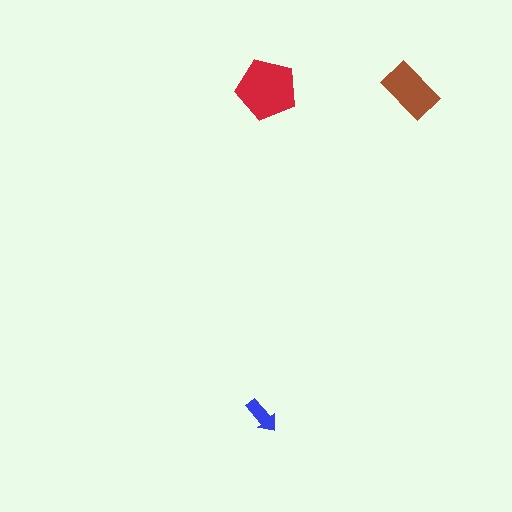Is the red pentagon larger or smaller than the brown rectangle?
Larger.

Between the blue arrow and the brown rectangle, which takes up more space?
The brown rectangle.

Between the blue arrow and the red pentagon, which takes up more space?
The red pentagon.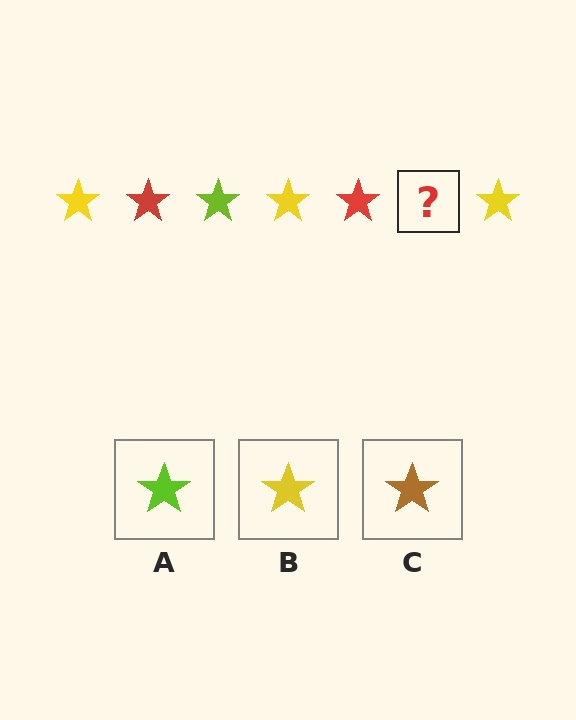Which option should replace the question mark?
Option A.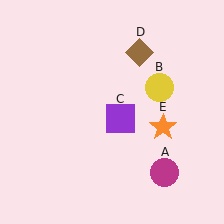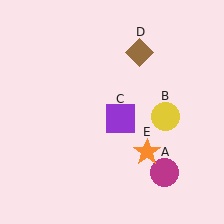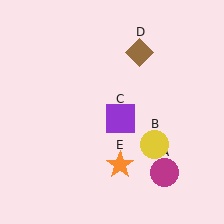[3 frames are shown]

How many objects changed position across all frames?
2 objects changed position: yellow circle (object B), orange star (object E).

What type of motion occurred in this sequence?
The yellow circle (object B), orange star (object E) rotated clockwise around the center of the scene.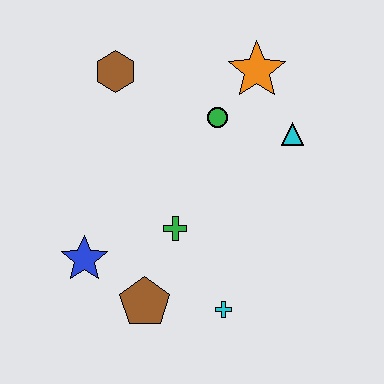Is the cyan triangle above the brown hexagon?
No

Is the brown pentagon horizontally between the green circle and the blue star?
Yes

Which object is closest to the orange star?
The green circle is closest to the orange star.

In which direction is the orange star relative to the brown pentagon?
The orange star is above the brown pentagon.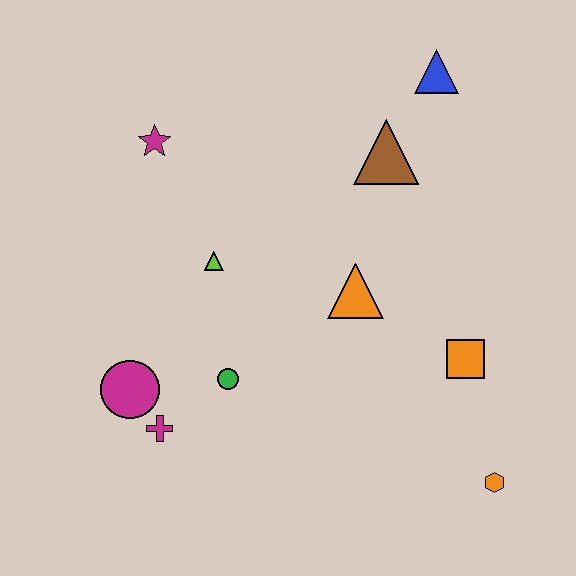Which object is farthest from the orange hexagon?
The magenta star is farthest from the orange hexagon.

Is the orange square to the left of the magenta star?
No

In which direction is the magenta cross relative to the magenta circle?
The magenta cross is below the magenta circle.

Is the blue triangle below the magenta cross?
No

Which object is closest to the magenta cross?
The magenta circle is closest to the magenta cross.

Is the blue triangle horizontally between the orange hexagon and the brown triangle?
Yes